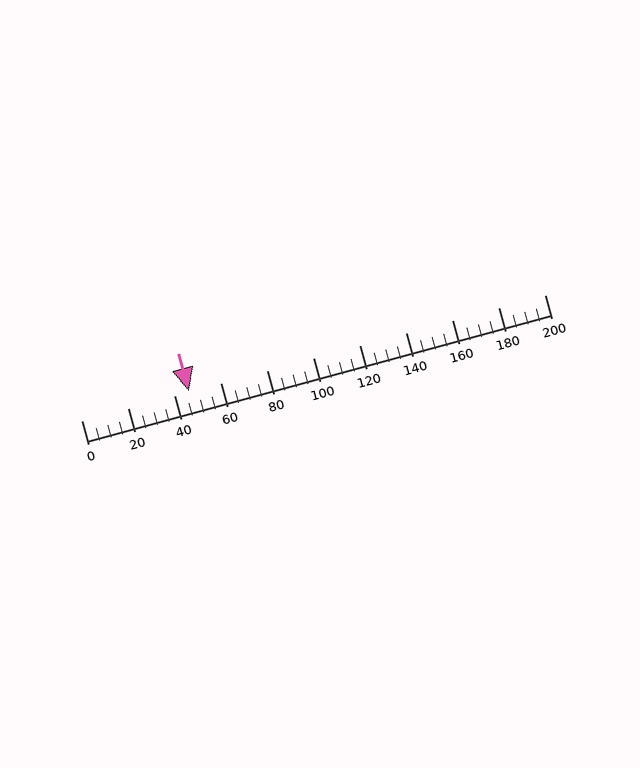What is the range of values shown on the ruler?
The ruler shows values from 0 to 200.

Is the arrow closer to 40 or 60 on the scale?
The arrow is closer to 40.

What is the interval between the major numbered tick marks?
The major tick marks are spaced 20 units apart.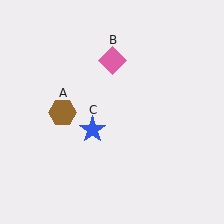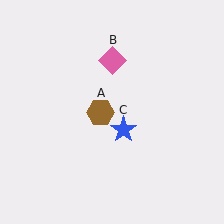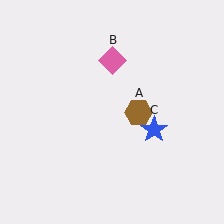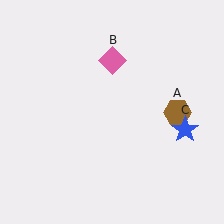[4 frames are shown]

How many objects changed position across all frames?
2 objects changed position: brown hexagon (object A), blue star (object C).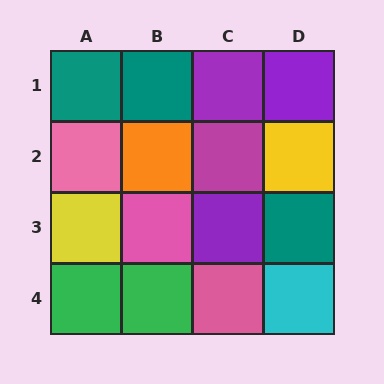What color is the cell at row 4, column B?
Green.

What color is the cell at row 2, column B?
Orange.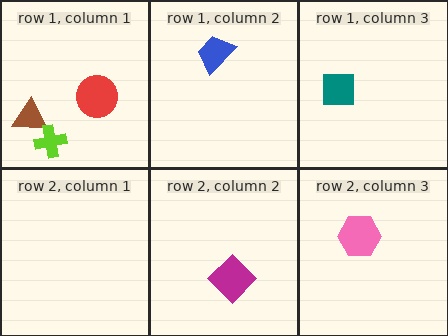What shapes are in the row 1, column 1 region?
The red circle, the brown triangle, the lime cross.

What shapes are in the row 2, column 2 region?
The magenta diamond.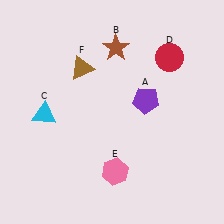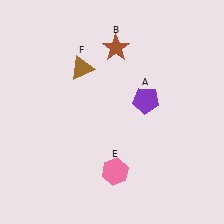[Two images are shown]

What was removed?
The red circle (D), the cyan triangle (C) were removed in Image 2.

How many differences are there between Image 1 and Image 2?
There are 2 differences between the two images.